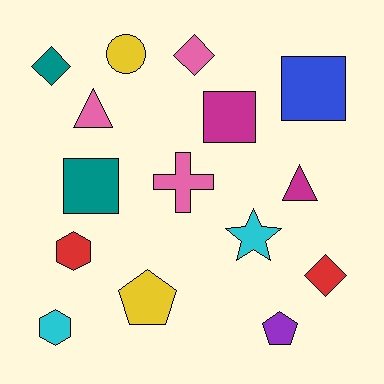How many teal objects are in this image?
There are 2 teal objects.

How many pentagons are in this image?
There are 2 pentagons.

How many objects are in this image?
There are 15 objects.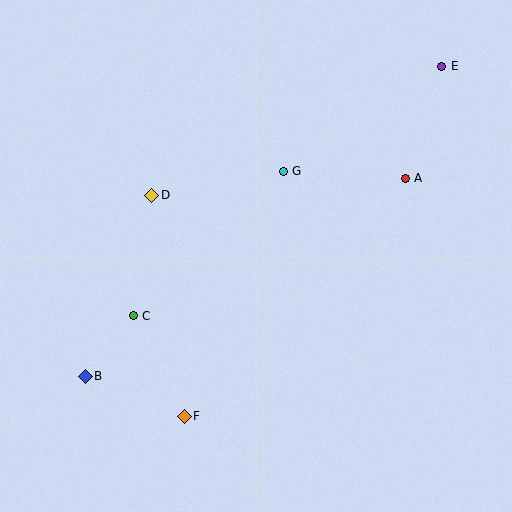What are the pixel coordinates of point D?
Point D is at (152, 195).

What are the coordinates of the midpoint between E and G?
The midpoint between E and G is at (362, 119).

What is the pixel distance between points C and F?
The distance between C and F is 112 pixels.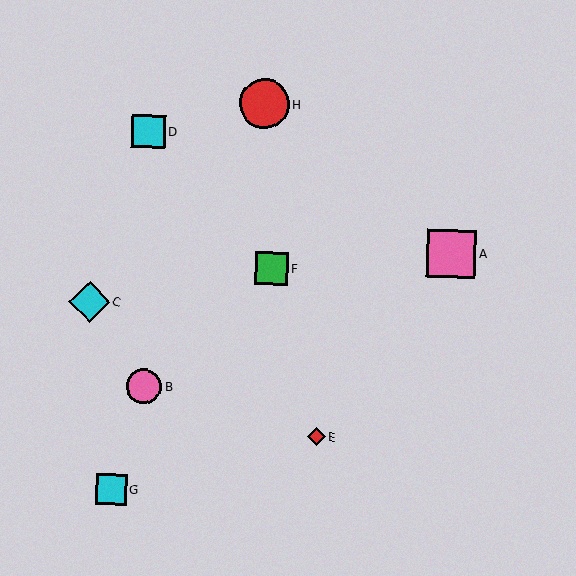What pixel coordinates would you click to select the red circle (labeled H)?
Click at (264, 104) to select the red circle H.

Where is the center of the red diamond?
The center of the red diamond is at (316, 437).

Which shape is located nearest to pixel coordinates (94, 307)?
The cyan diamond (labeled C) at (90, 302) is nearest to that location.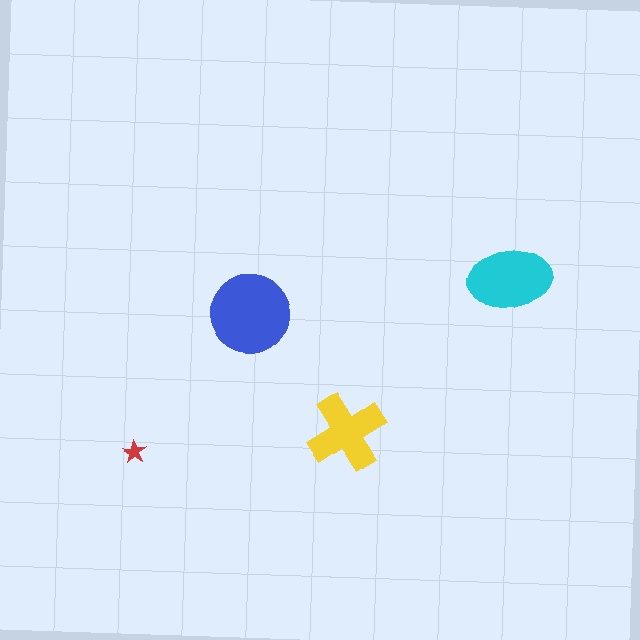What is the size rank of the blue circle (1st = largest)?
1st.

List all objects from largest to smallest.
The blue circle, the cyan ellipse, the yellow cross, the red star.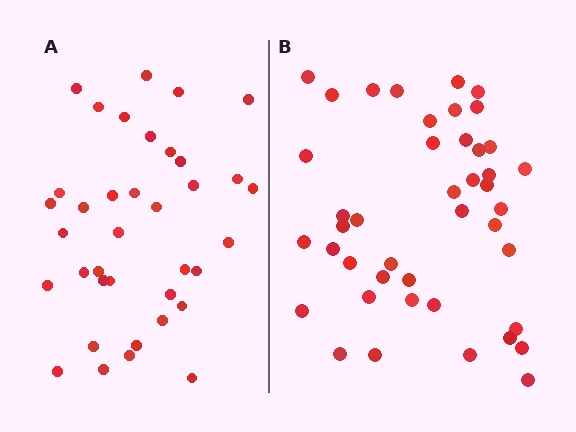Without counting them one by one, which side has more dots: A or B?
Region B (the right region) has more dots.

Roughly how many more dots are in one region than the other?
Region B has about 6 more dots than region A.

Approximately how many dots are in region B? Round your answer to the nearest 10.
About 40 dots. (The exact count is 43, which rounds to 40.)